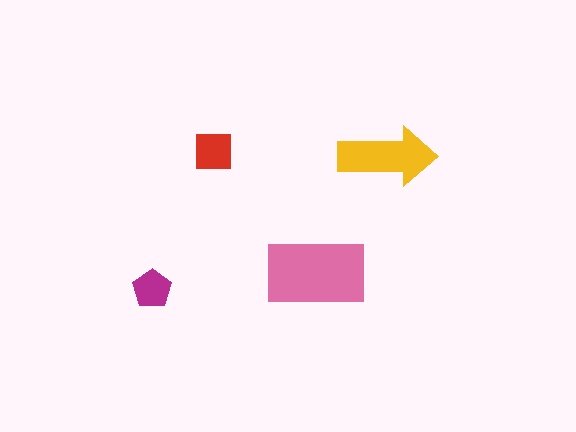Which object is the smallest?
The magenta pentagon.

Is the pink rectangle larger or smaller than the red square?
Larger.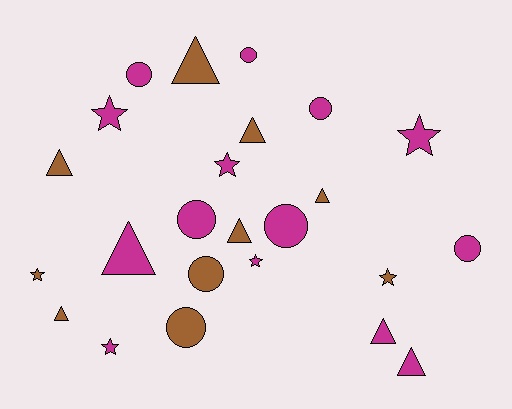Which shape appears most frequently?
Triangle, with 9 objects.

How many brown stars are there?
There are 2 brown stars.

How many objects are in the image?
There are 24 objects.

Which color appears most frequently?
Magenta, with 14 objects.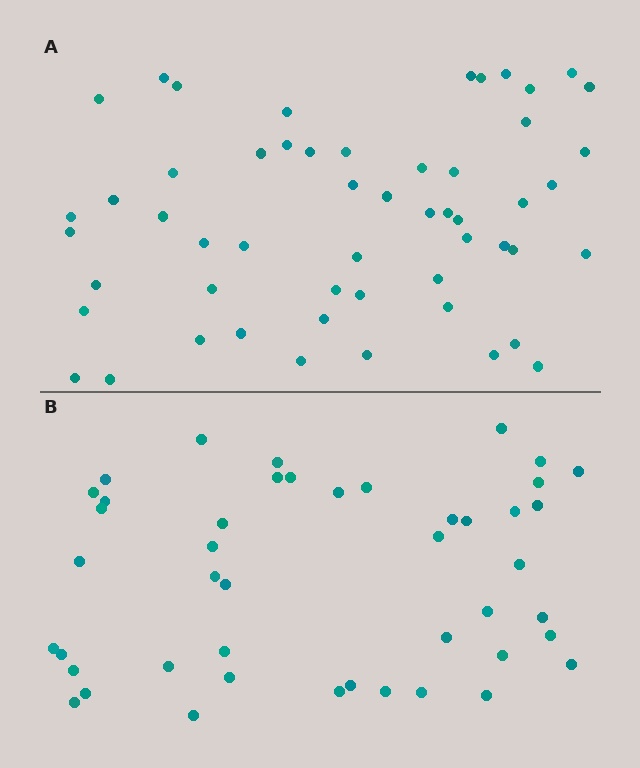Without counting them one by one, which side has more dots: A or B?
Region A (the top region) has more dots.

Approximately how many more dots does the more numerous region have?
Region A has roughly 8 or so more dots than region B.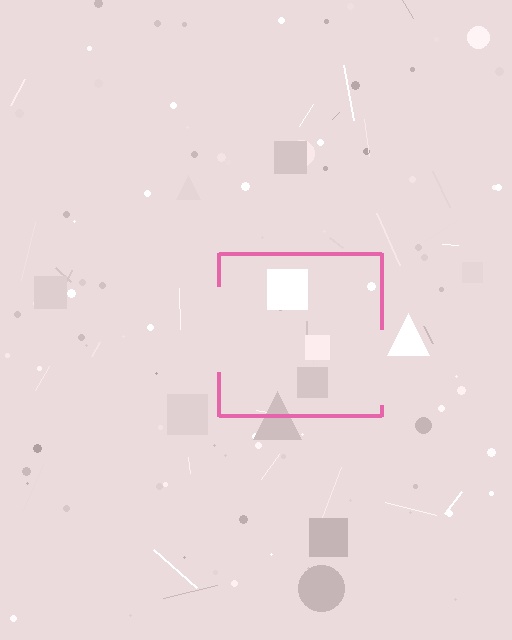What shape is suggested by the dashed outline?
The dashed outline suggests a square.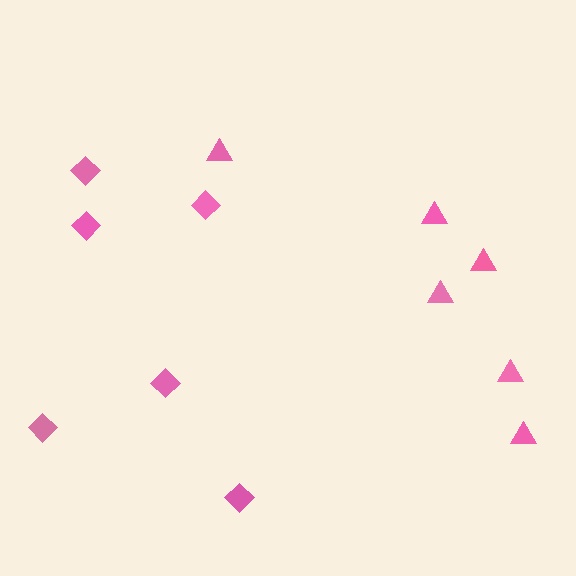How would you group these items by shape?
There are 2 groups: one group of triangles (6) and one group of diamonds (6).